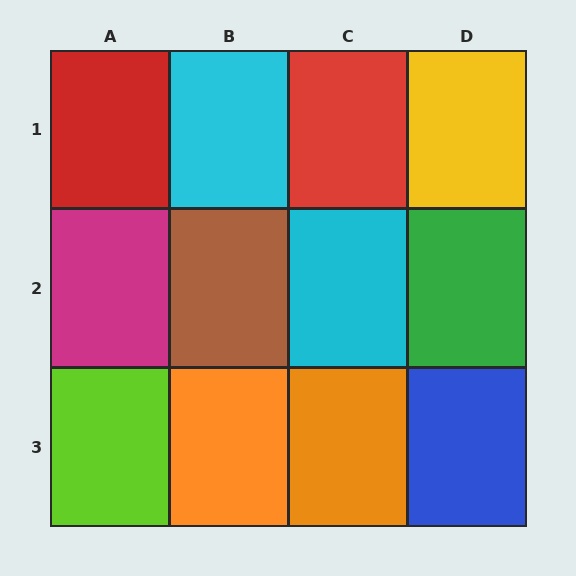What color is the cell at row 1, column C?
Red.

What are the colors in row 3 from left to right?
Lime, orange, orange, blue.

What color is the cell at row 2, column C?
Cyan.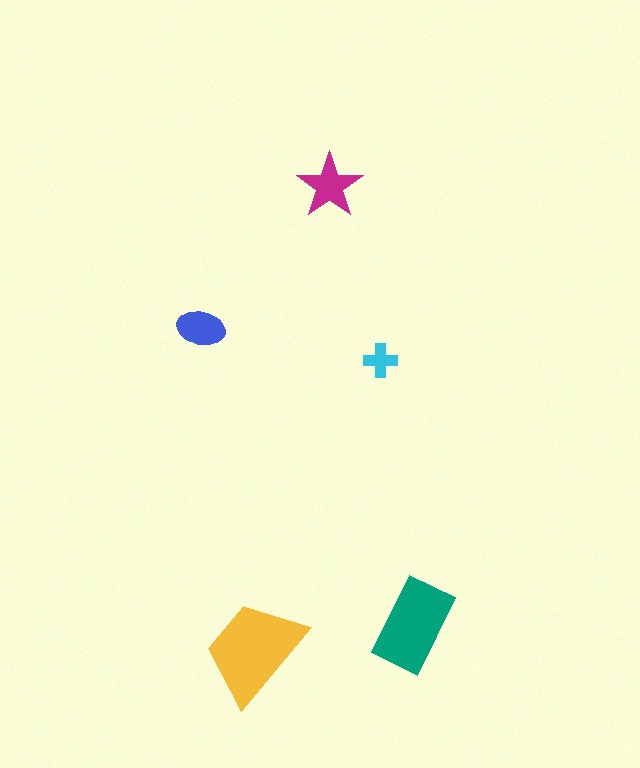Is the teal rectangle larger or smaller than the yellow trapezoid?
Smaller.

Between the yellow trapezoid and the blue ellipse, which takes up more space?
The yellow trapezoid.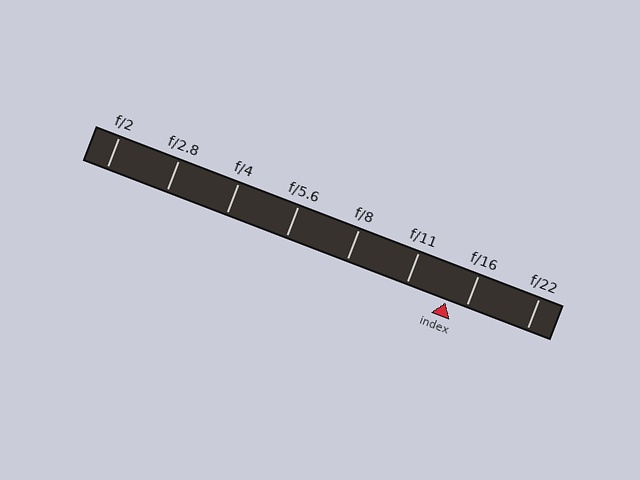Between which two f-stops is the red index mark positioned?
The index mark is between f/11 and f/16.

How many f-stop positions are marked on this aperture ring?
There are 8 f-stop positions marked.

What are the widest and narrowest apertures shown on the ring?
The widest aperture shown is f/2 and the narrowest is f/22.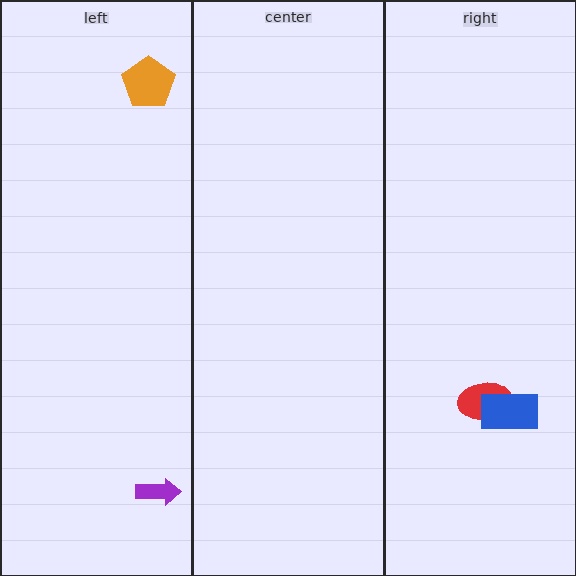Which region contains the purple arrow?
The left region.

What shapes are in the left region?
The orange pentagon, the purple arrow.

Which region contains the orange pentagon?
The left region.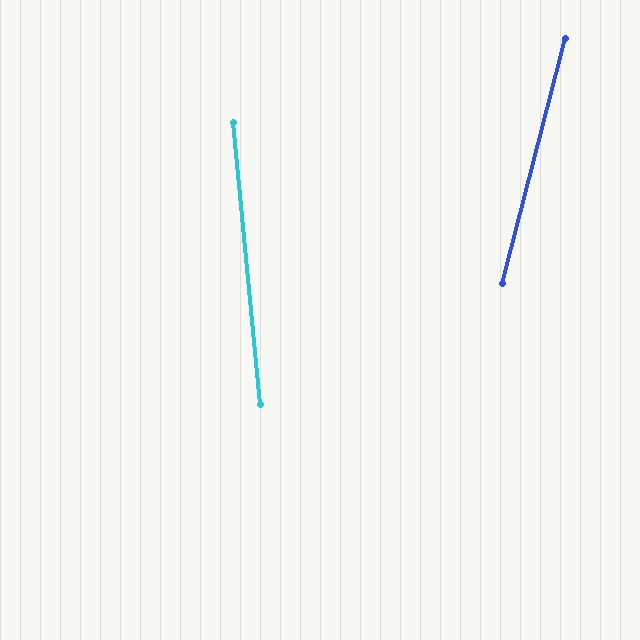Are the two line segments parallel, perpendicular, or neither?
Neither parallel nor perpendicular — they differ by about 20°.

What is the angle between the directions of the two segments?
Approximately 20 degrees.